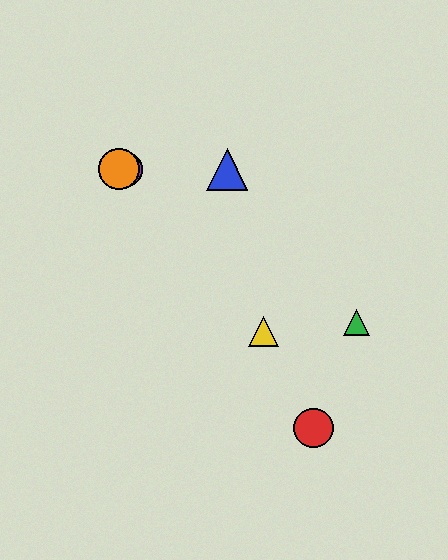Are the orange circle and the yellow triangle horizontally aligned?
No, the orange circle is at y≈169 and the yellow triangle is at y≈332.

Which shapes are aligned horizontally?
The blue triangle, the purple circle, the orange circle are aligned horizontally.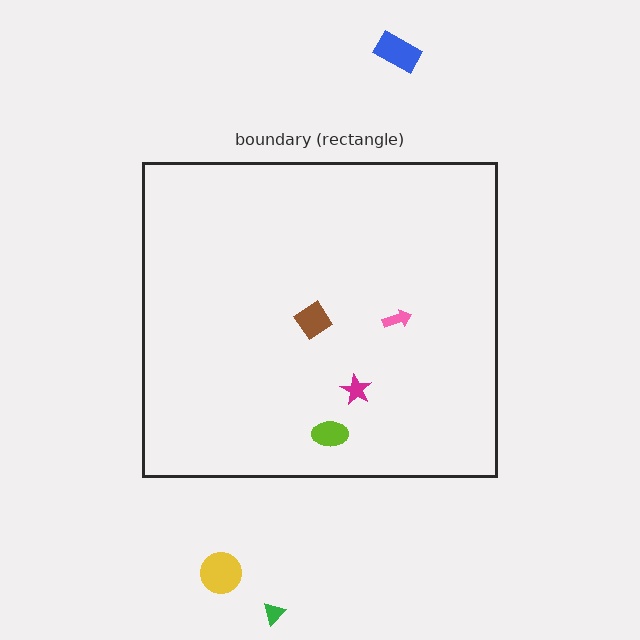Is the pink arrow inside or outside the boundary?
Inside.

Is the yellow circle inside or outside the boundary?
Outside.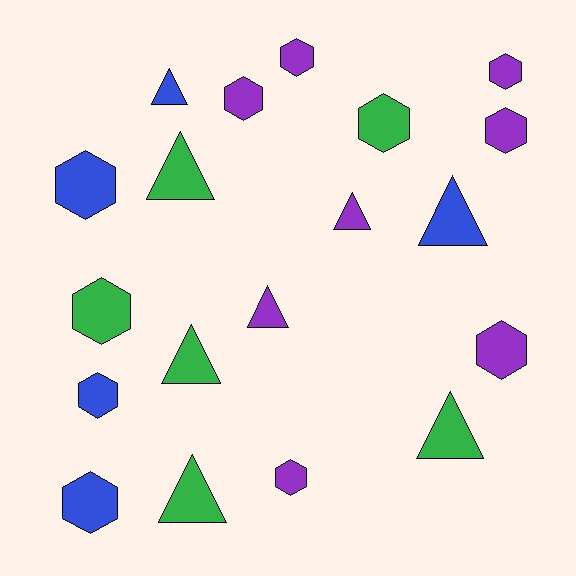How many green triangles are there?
There are 4 green triangles.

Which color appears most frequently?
Purple, with 8 objects.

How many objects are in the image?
There are 19 objects.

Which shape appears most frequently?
Hexagon, with 11 objects.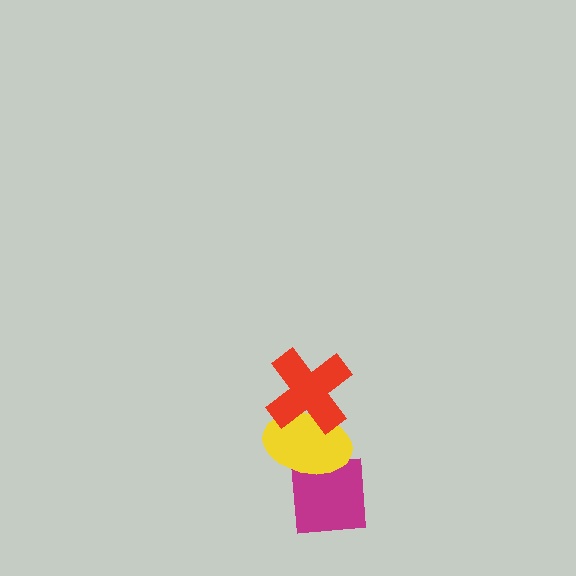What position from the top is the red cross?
The red cross is 1st from the top.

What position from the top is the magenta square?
The magenta square is 3rd from the top.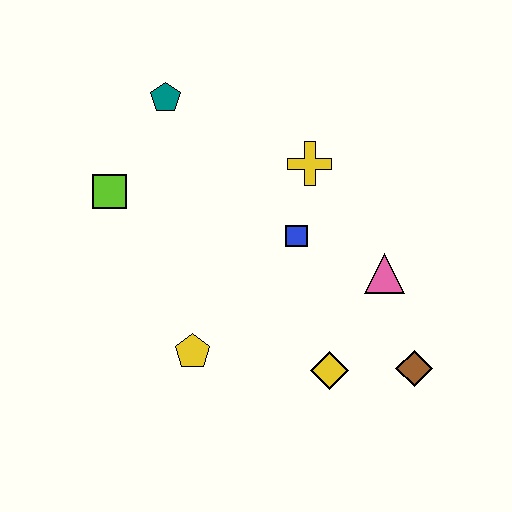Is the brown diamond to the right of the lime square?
Yes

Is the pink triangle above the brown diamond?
Yes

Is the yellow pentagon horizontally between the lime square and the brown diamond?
Yes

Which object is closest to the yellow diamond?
The brown diamond is closest to the yellow diamond.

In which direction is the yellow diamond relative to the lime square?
The yellow diamond is to the right of the lime square.